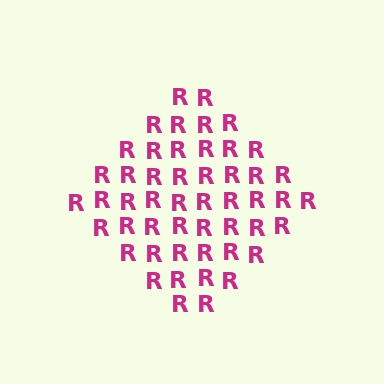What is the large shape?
The large shape is a diamond.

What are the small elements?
The small elements are letter R's.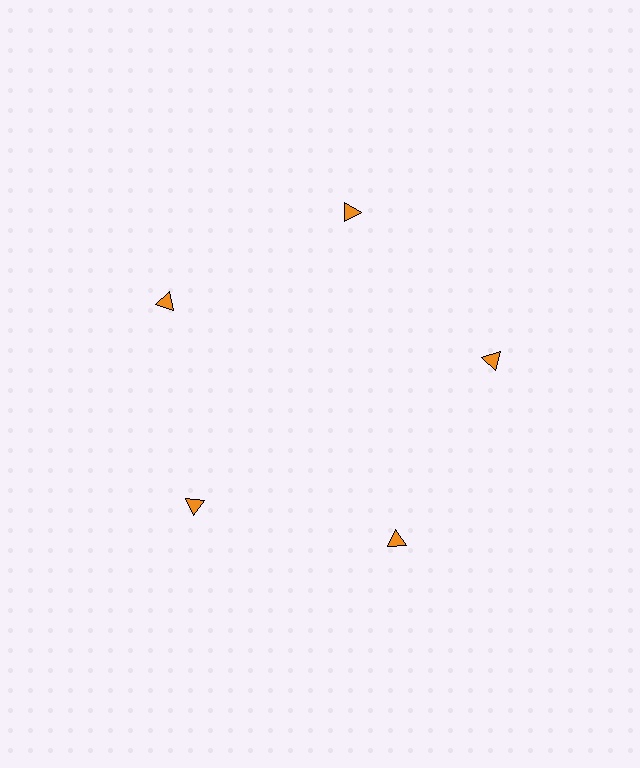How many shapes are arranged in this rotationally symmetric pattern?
There are 5 shapes, arranged in 5 groups of 1.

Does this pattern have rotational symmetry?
Yes, this pattern has 5-fold rotational symmetry. It looks the same after rotating 72 degrees around the center.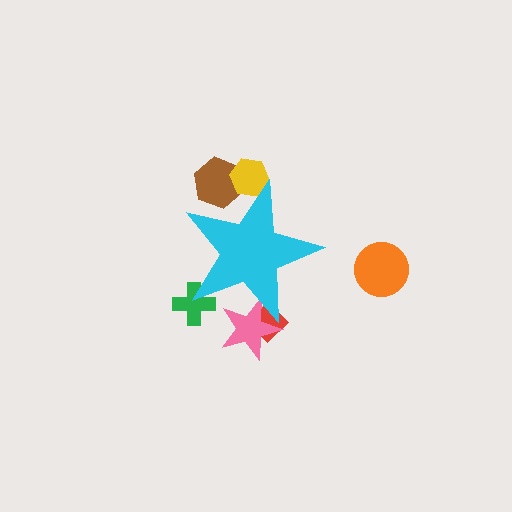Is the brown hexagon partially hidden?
Yes, the brown hexagon is partially hidden behind the cyan star.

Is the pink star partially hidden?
Yes, the pink star is partially hidden behind the cyan star.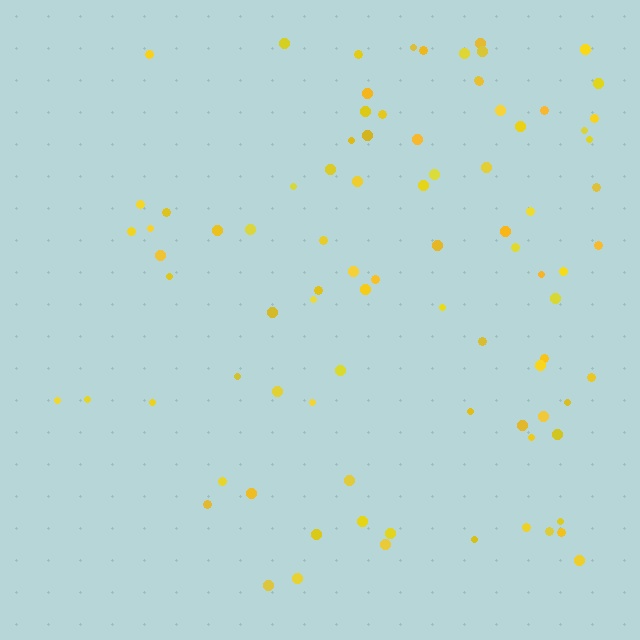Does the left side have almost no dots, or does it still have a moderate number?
Still a moderate number, just noticeably fewer than the right.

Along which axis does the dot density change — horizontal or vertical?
Horizontal.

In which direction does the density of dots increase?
From left to right, with the right side densest.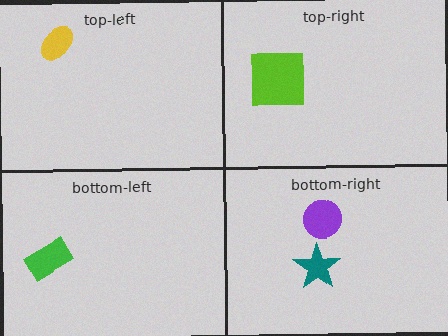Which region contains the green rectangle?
The bottom-left region.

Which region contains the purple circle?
The bottom-right region.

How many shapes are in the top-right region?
1.